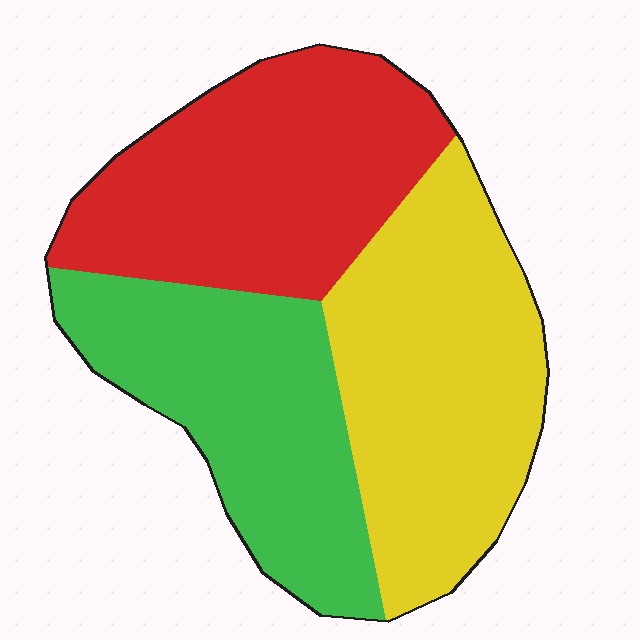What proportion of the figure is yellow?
Yellow takes up about three eighths (3/8) of the figure.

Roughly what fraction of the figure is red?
Red takes up about one third (1/3) of the figure.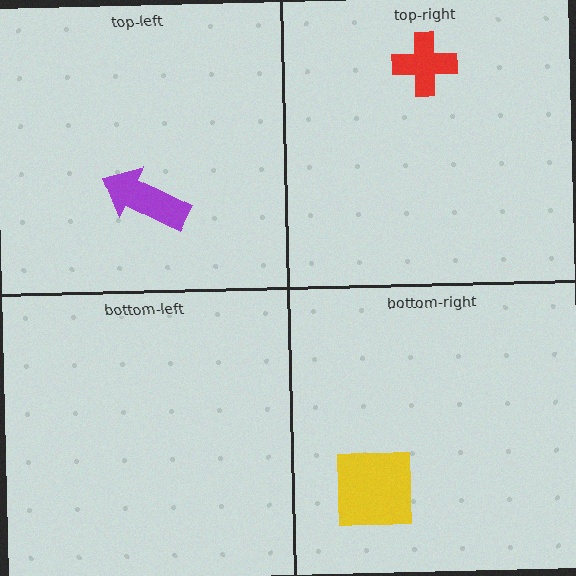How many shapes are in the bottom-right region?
1.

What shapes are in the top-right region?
The red cross.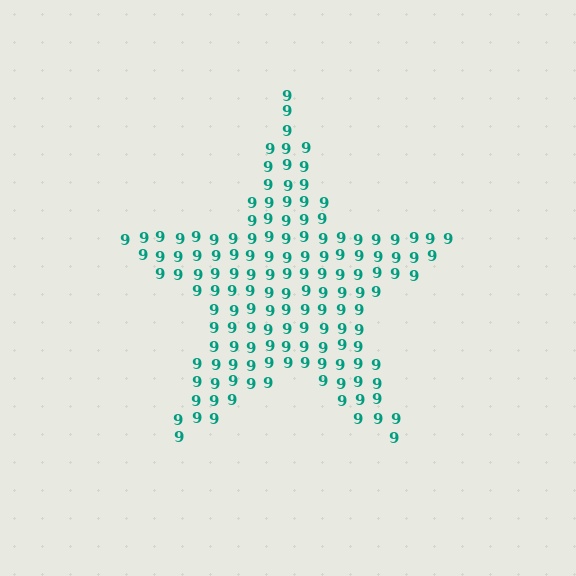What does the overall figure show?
The overall figure shows a star.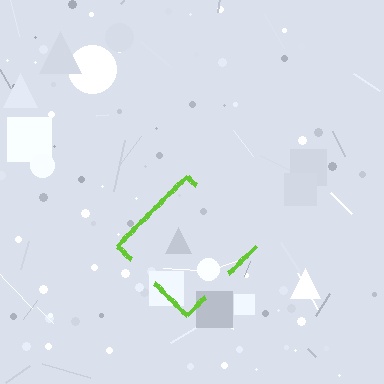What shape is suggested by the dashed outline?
The dashed outline suggests a diamond.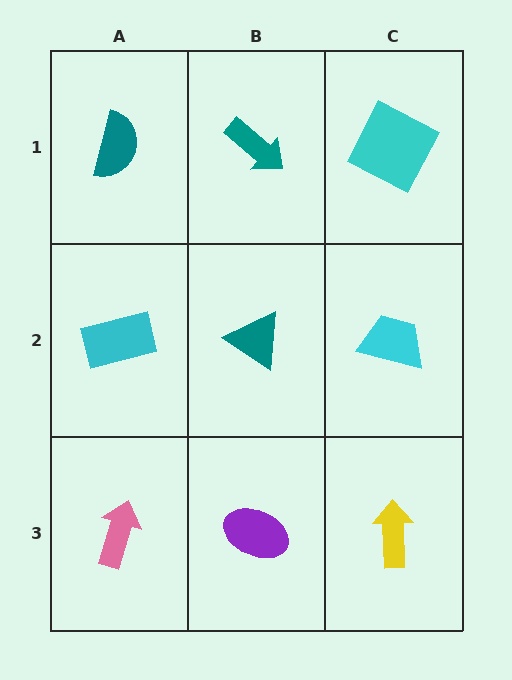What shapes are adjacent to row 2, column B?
A teal arrow (row 1, column B), a purple ellipse (row 3, column B), a cyan rectangle (row 2, column A), a cyan trapezoid (row 2, column C).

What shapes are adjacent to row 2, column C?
A cyan square (row 1, column C), a yellow arrow (row 3, column C), a teal triangle (row 2, column B).